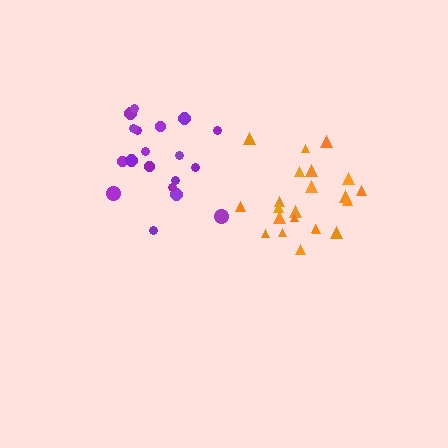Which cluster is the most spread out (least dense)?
Purple.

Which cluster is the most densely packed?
Orange.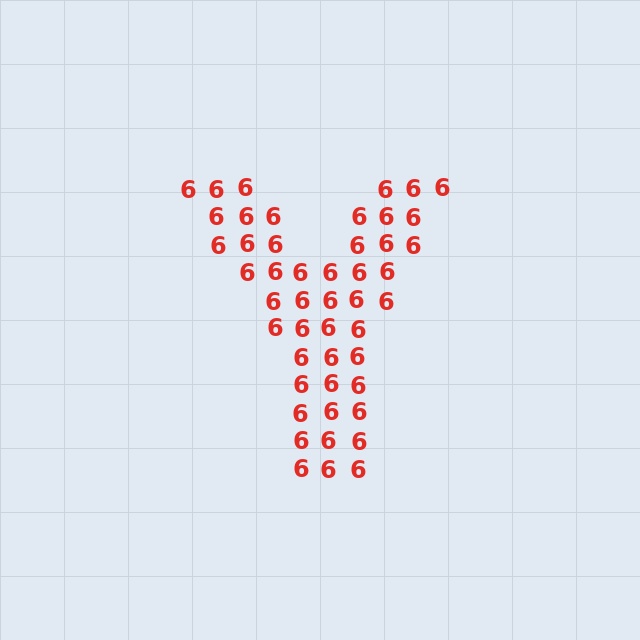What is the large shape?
The large shape is the letter Y.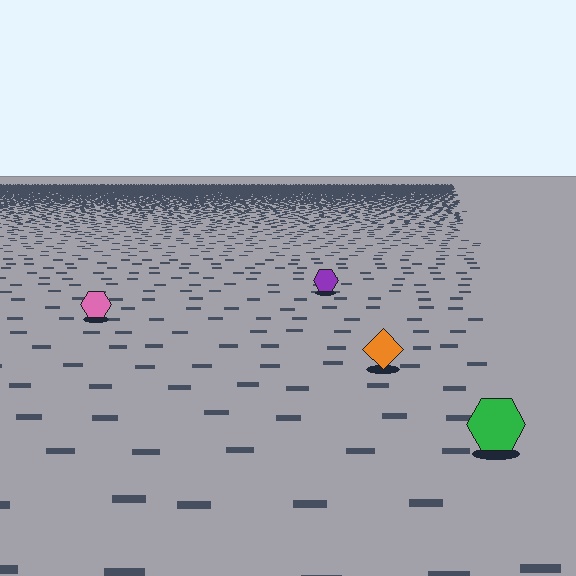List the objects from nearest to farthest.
From nearest to farthest: the green hexagon, the orange diamond, the pink hexagon, the purple hexagon.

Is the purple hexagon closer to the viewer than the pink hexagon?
No. The pink hexagon is closer — you can tell from the texture gradient: the ground texture is coarser near it.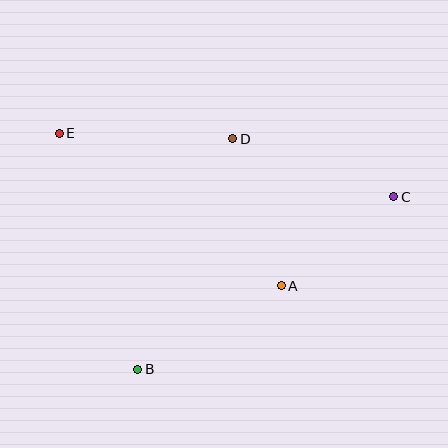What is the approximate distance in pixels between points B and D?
The distance between B and D is approximately 249 pixels.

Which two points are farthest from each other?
Points C and E are farthest from each other.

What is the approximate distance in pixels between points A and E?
The distance between A and E is approximately 269 pixels.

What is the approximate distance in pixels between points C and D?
The distance between C and D is approximately 171 pixels.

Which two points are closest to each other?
Points A and C are closest to each other.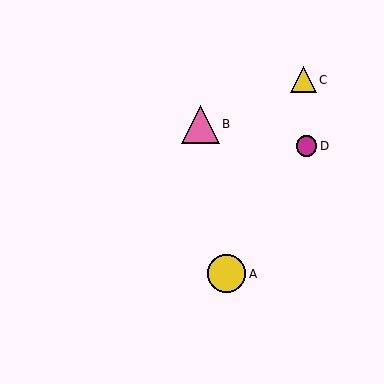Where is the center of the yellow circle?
The center of the yellow circle is at (226, 274).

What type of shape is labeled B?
Shape B is a pink triangle.